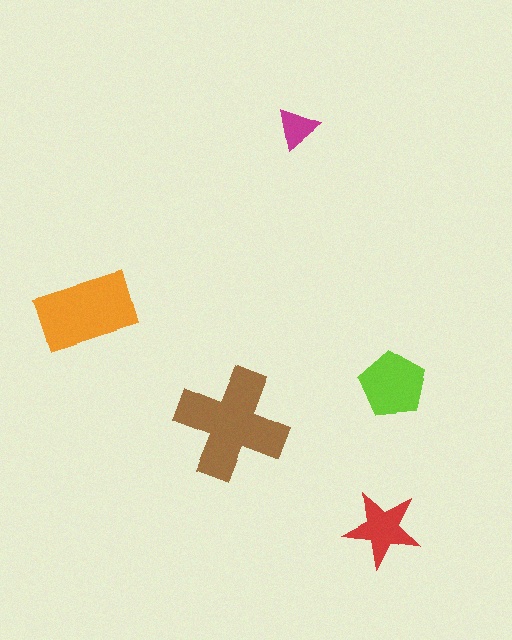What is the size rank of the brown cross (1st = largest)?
1st.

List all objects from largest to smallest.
The brown cross, the orange rectangle, the lime pentagon, the red star, the magenta triangle.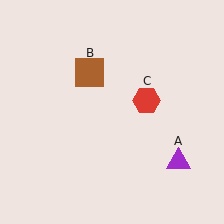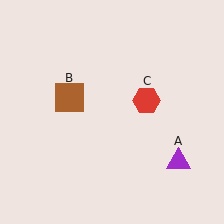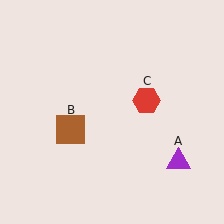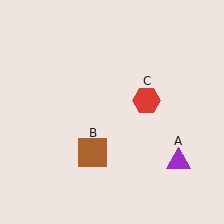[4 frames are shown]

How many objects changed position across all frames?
1 object changed position: brown square (object B).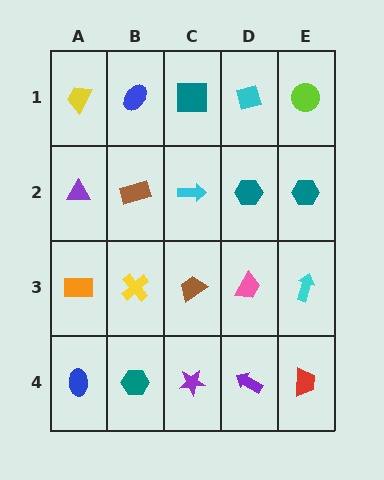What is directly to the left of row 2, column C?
A brown rectangle.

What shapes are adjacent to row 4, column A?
An orange rectangle (row 3, column A), a teal hexagon (row 4, column B).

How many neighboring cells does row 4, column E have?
2.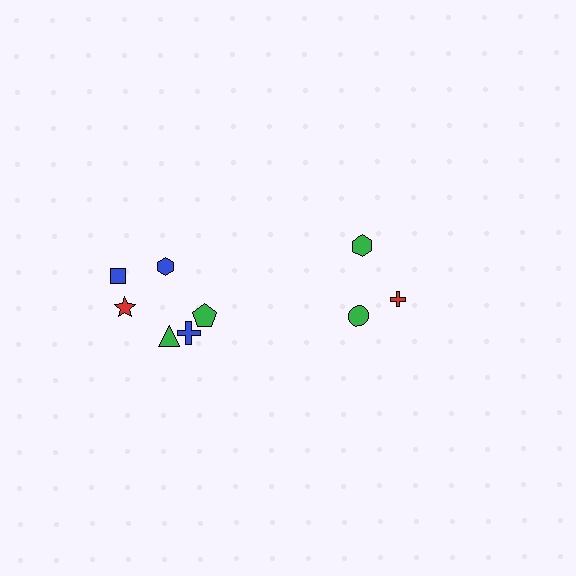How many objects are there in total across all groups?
There are 9 objects.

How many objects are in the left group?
There are 6 objects.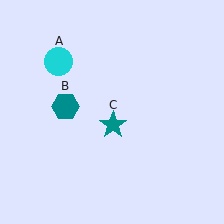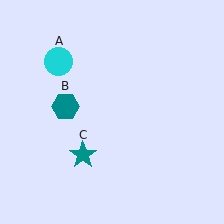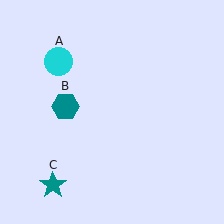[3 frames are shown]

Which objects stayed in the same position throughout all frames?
Cyan circle (object A) and teal hexagon (object B) remained stationary.